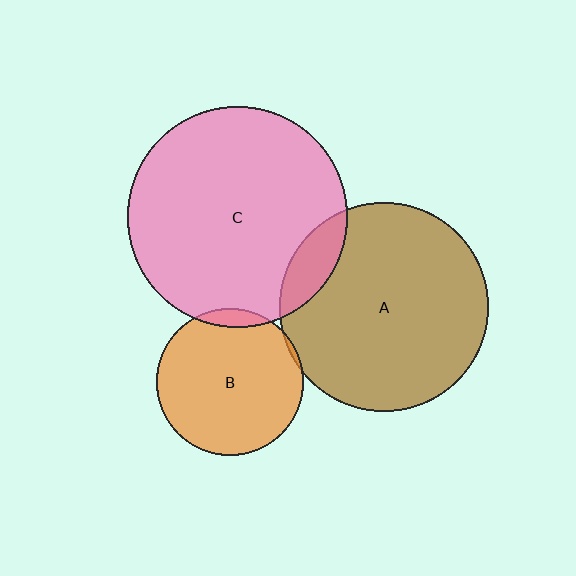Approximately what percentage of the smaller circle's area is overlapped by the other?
Approximately 10%.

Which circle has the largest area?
Circle C (pink).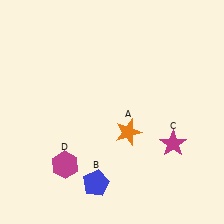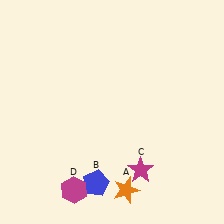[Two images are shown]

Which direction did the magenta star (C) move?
The magenta star (C) moved left.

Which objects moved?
The objects that moved are: the orange star (A), the magenta star (C), the magenta hexagon (D).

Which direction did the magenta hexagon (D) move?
The magenta hexagon (D) moved down.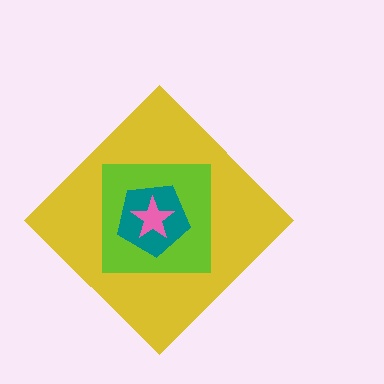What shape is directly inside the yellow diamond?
The lime square.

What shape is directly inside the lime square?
The teal pentagon.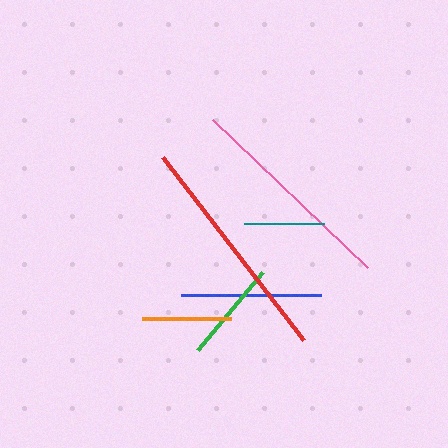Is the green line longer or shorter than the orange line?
The green line is longer than the orange line.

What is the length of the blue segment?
The blue segment is approximately 140 pixels long.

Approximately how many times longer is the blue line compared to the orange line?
The blue line is approximately 1.6 times the length of the orange line.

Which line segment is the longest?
The red line is the longest at approximately 232 pixels.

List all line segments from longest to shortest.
From longest to shortest: red, pink, blue, green, orange, teal.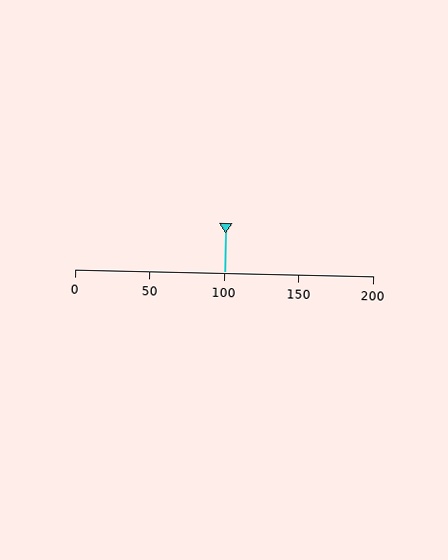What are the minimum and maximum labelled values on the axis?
The axis runs from 0 to 200.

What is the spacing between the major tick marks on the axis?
The major ticks are spaced 50 apart.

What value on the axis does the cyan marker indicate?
The marker indicates approximately 100.